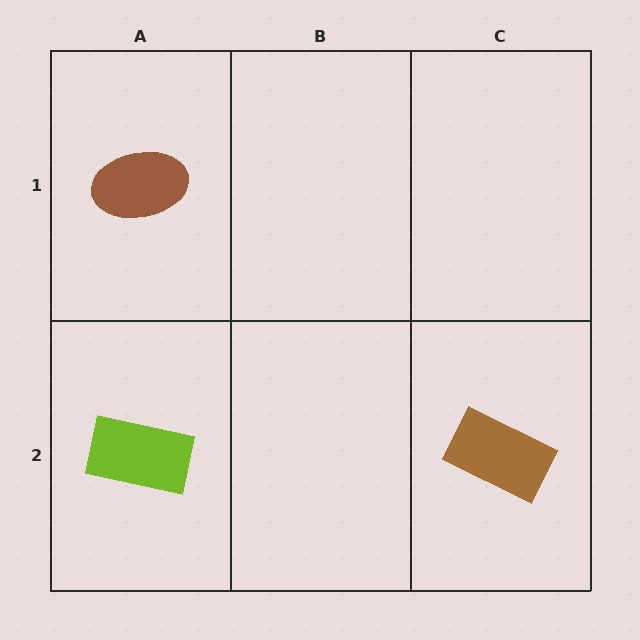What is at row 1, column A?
A brown ellipse.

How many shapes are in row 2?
2 shapes.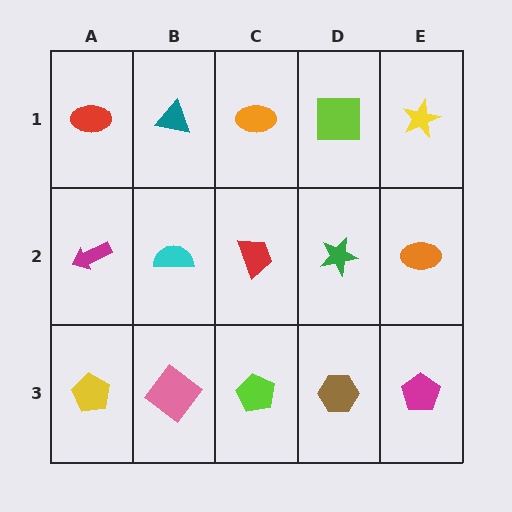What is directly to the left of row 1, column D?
An orange ellipse.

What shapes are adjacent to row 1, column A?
A magenta arrow (row 2, column A), a teal triangle (row 1, column B).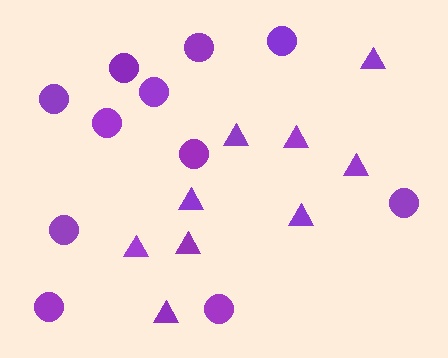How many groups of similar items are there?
There are 2 groups: one group of triangles (9) and one group of circles (11).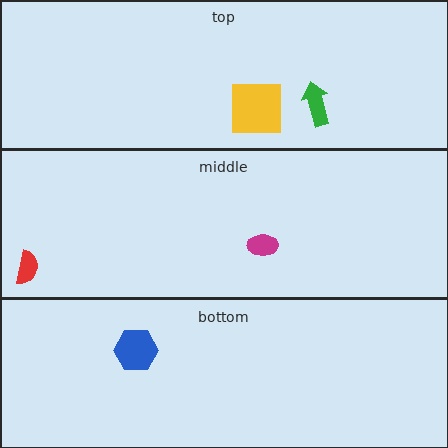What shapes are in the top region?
The yellow square, the green arrow.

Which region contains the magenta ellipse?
The middle region.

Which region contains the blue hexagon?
The bottom region.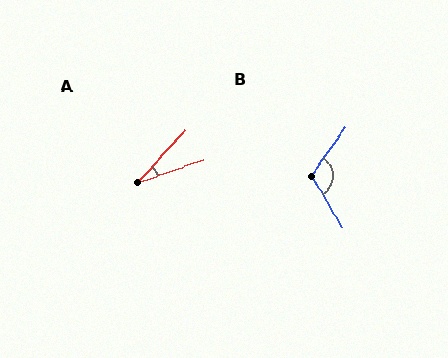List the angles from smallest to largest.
A (28°), B (114°).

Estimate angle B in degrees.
Approximately 114 degrees.